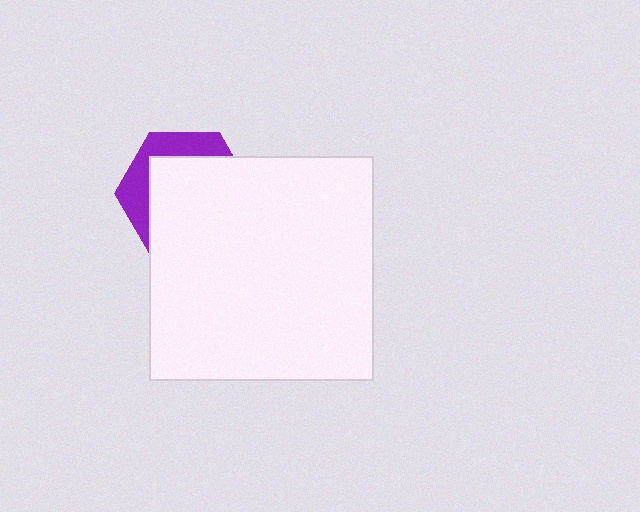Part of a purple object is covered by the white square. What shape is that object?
It is a hexagon.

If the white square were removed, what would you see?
You would see the complete purple hexagon.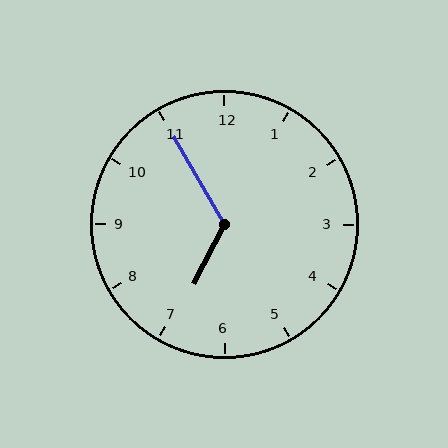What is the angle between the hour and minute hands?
Approximately 122 degrees.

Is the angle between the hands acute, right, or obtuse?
It is obtuse.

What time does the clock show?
6:55.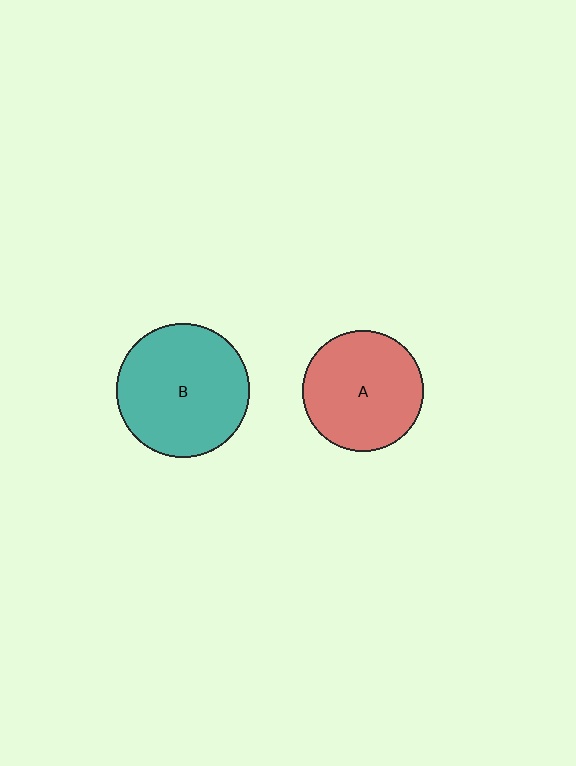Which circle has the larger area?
Circle B (teal).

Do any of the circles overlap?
No, none of the circles overlap.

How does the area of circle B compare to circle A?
Approximately 1.2 times.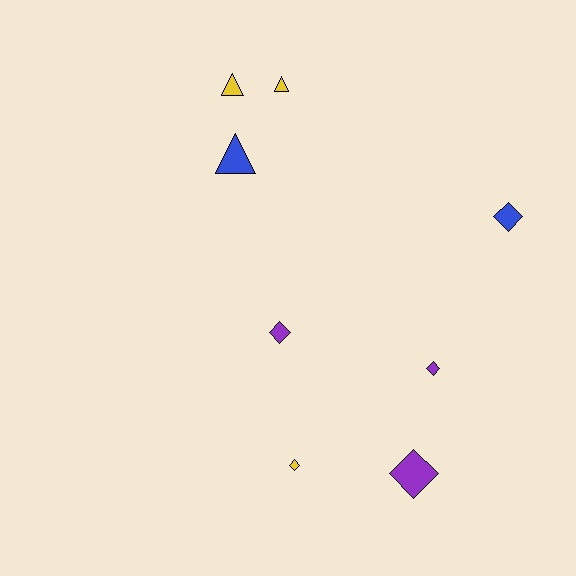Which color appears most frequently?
Purple, with 3 objects.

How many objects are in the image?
There are 8 objects.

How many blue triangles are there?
There is 1 blue triangle.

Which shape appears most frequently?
Diamond, with 5 objects.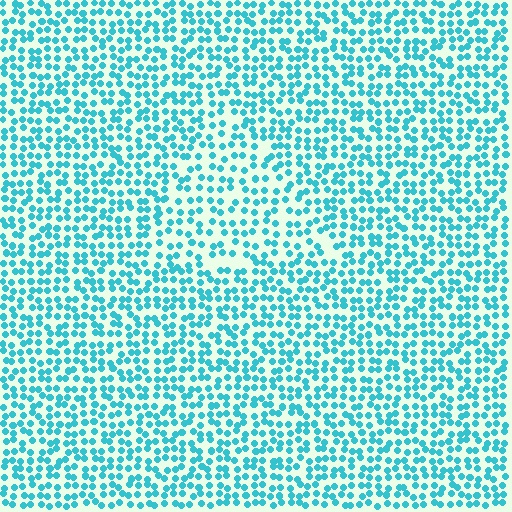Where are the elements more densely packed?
The elements are more densely packed outside the triangle boundary.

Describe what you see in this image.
The image contains small cyan elements arranged at two different densities. A triangle-shaped region is visible where the elements are less densely packed than the surrounding area.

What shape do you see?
I see a triangle.